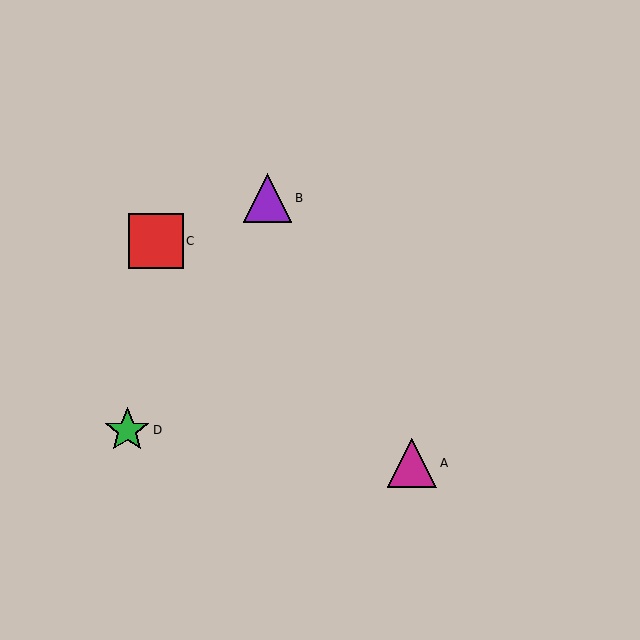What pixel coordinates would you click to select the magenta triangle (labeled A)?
Click at (412, 463) to select the magenta triangle A.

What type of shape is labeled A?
Shape A is a magenta triangle.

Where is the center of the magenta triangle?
The center of the magenta triangle is at (412, 463).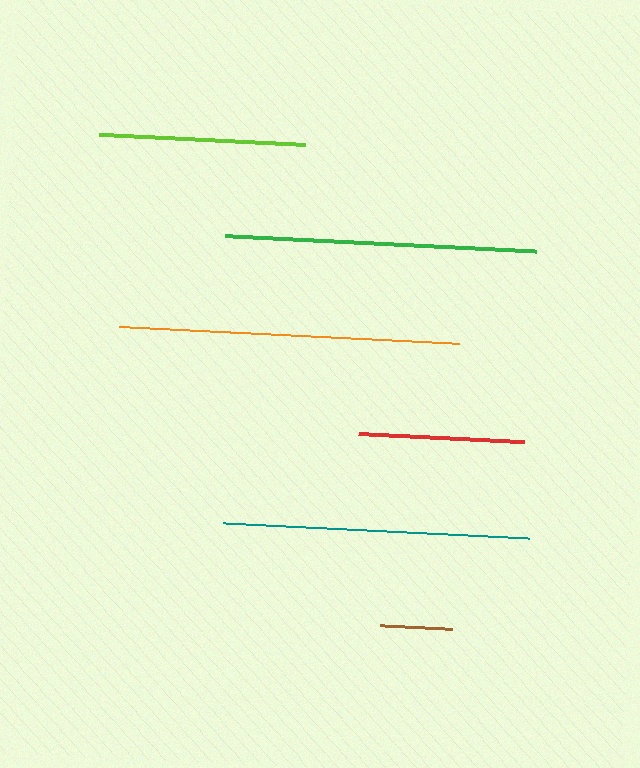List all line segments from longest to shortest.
From longest to shortest: orange, green, teal, lime, red, brown.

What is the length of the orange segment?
The orange segment is approximately 341 pixels long.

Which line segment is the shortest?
The brown line is the shortest at approximately 71 pixels.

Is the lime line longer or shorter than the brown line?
The lime line is longer than the brown line.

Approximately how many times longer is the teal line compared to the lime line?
The teal line is approximately 1.5 times the length of the lime line.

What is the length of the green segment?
The green segment is approximately 311 pixels long.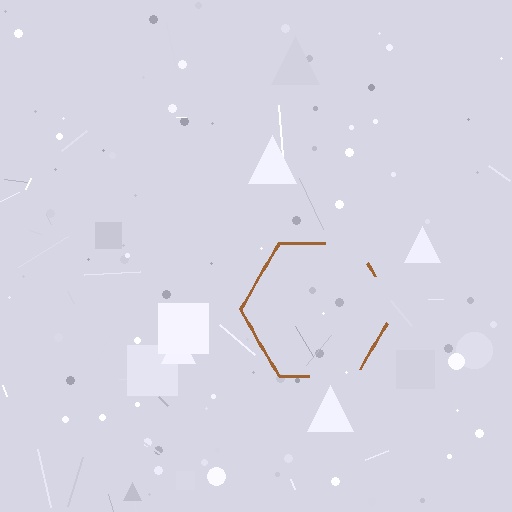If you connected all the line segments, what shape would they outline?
They would outline a hexagon.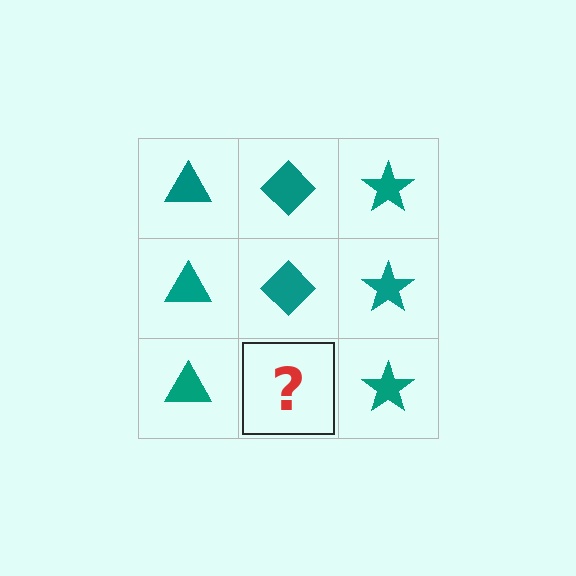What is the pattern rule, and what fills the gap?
The rule is that each column has a consistent shape. The gap should be filled with a teal diamond.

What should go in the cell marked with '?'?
The missing cell should contain a teal diamond.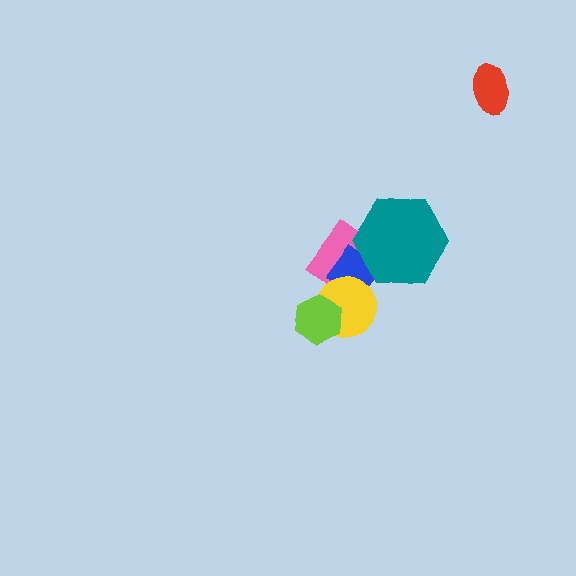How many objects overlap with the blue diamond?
3 objects overlap with the blue diamond.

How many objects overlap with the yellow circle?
3 objects overlap with the yellow circle.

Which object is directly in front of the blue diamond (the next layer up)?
The teal hexagon is directly in front of the blue diamond.